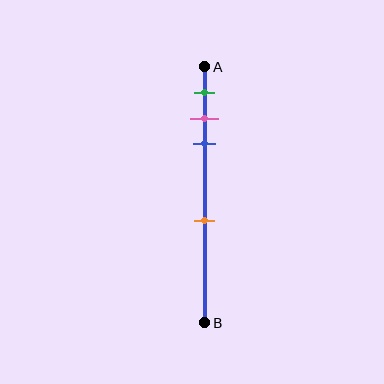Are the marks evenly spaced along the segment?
No, the marks are not evenly spaced.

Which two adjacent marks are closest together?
The pink and blue marks are the closest adjacent pair.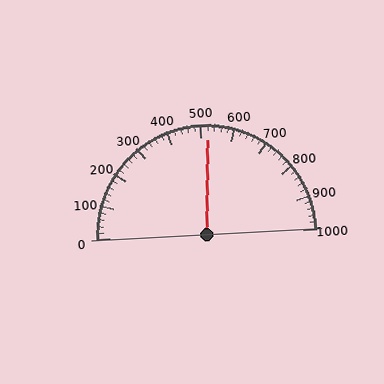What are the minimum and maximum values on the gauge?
The gauge ranges from 0 to 1000.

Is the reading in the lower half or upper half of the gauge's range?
The reading is in the upper half of the range (0 to 1000).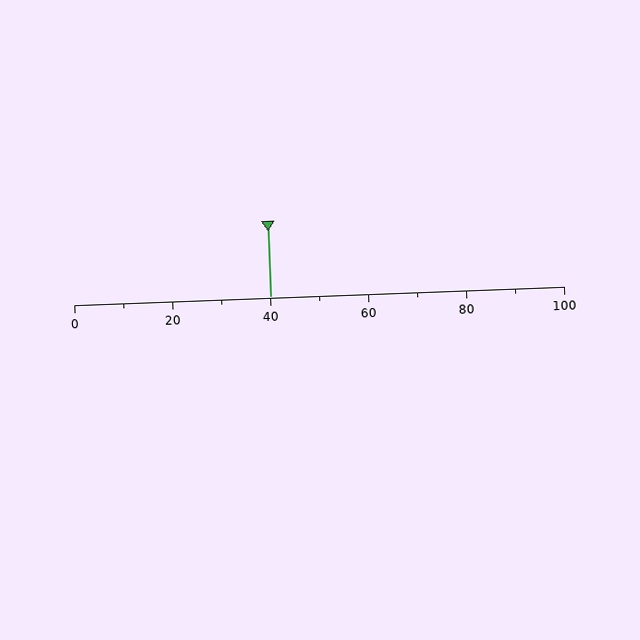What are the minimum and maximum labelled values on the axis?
The axis runs from 0 to 100.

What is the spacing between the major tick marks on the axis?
The major ticks are spaced 20 apart.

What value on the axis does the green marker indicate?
The marker indicates approximately 40.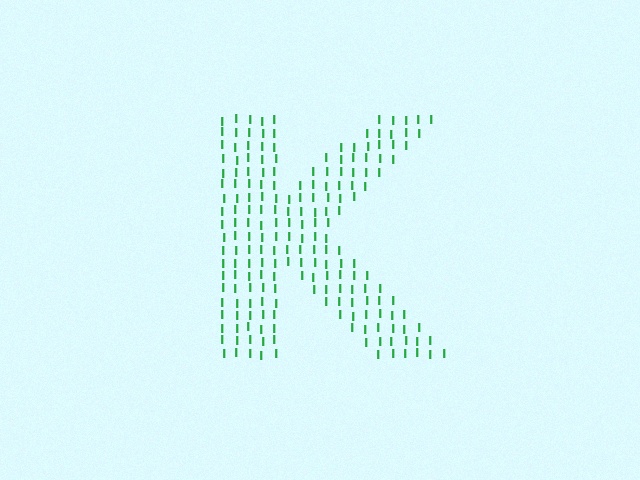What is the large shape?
The large shape is the letter K.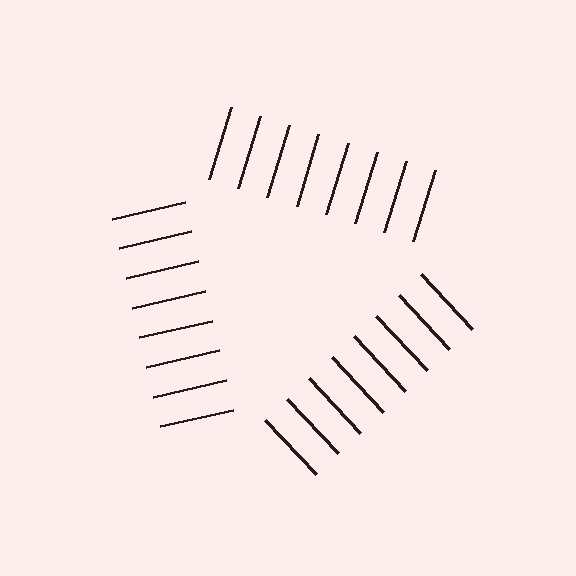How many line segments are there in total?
24 — 8 along each of the 3 edges.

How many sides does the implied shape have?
3 sides — the line-ends trace a triangle.